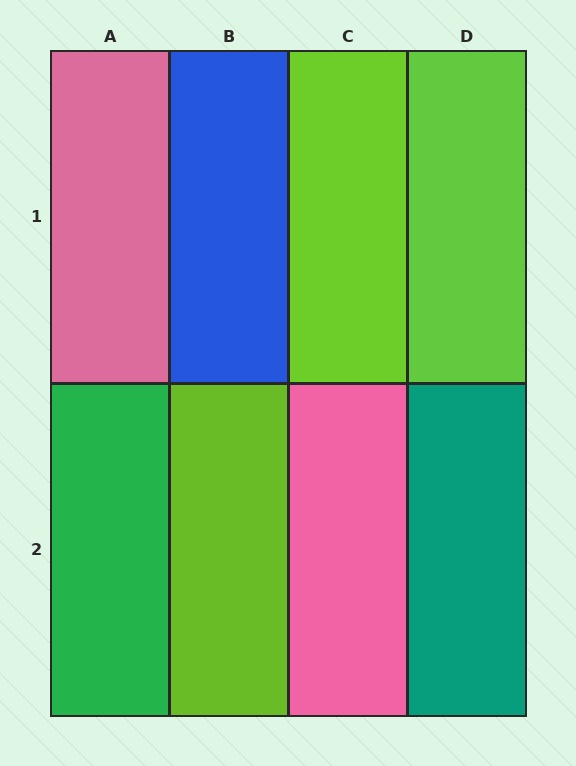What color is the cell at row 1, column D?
Lime.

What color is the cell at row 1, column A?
Pink.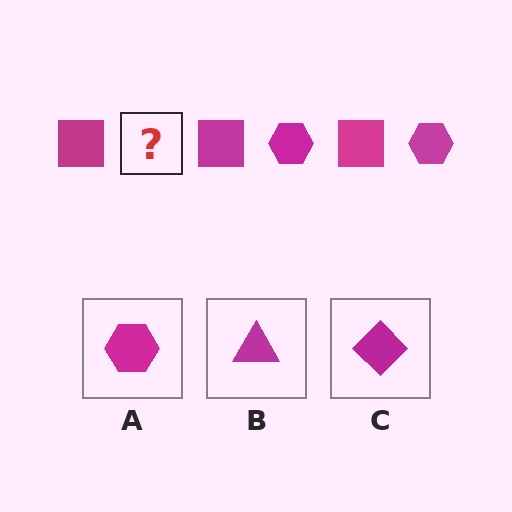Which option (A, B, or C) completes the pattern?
A.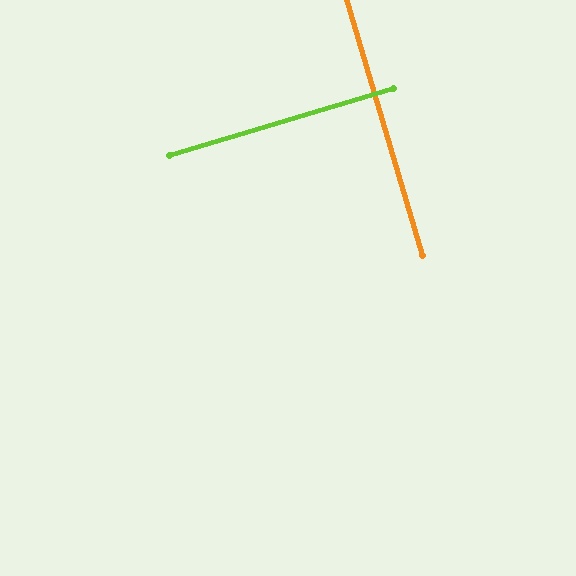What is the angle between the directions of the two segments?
Approximately 90 degrees.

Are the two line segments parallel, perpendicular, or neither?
Perpendicular — they meet at approximately 90°.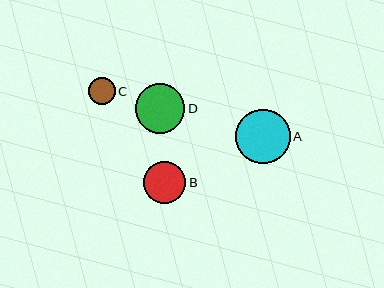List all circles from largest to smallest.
From largest to smallest: A, D, B, C.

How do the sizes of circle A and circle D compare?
Circle A and circle D are approximately the same size.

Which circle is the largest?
Circle A is the largest with a size of approximately 54 pixels.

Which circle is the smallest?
Circle C is the smallest with a size of approximately 27 pixels.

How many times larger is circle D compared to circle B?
Circle D is approximately 1.2 times the size of circle B.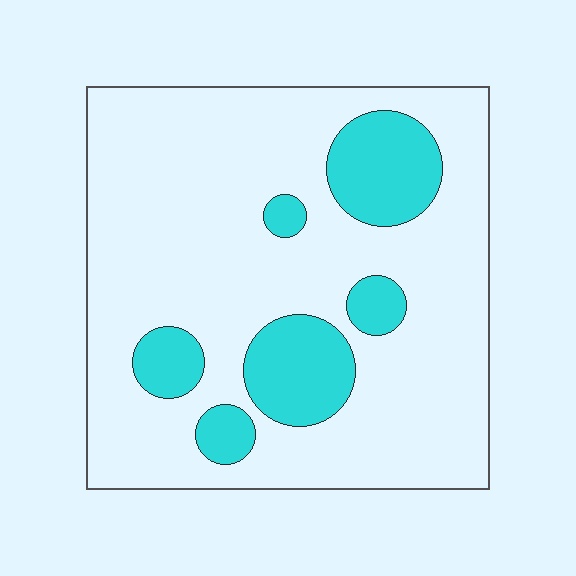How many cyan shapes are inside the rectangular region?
6.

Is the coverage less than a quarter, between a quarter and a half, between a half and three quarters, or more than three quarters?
Less than a quarter.